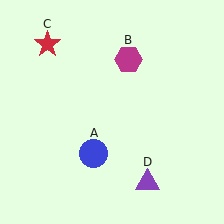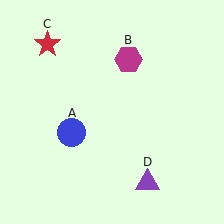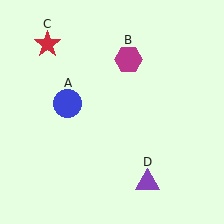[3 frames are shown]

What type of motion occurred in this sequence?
The blue circle (object A) rotated clockwise around the center of the scene.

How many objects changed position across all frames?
1 object changed position: blue circle (object A).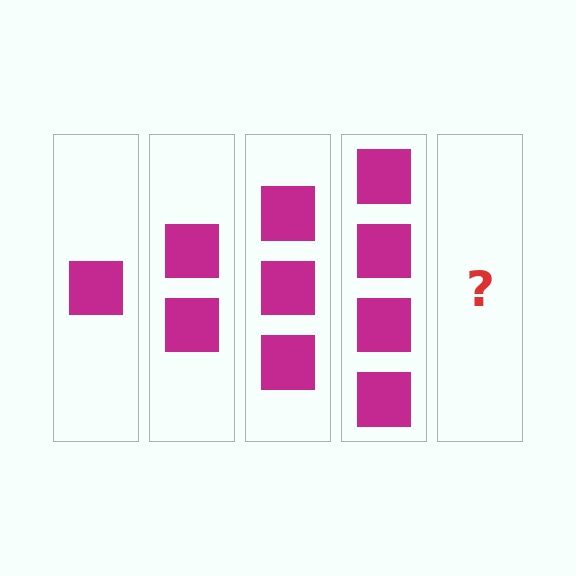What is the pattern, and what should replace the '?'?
The pattern is that each step adds one more square. The '?' should be 5 squares.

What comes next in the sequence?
The next element should be 5 squares.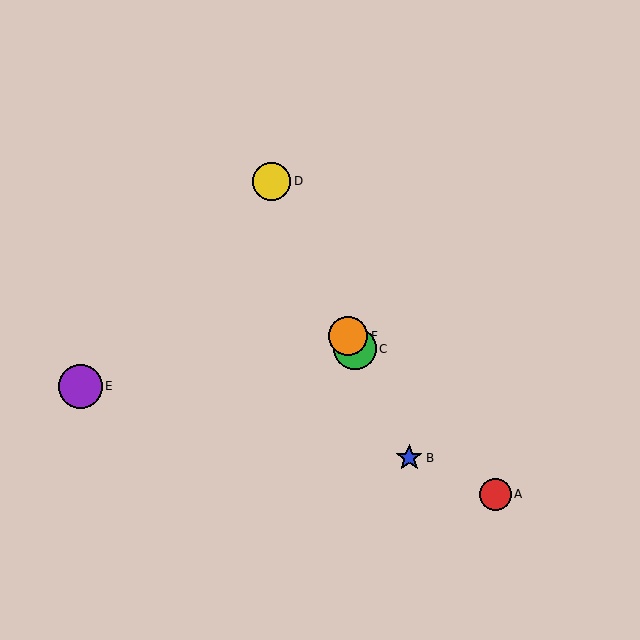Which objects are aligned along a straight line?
Objects B, C, D, F are aligned along a straight line.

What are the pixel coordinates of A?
Object A is at (495, 494).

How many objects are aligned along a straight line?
4 objects (B, C, D, F) are aligned along a straight line.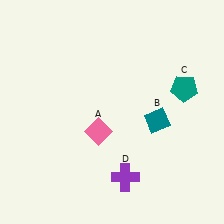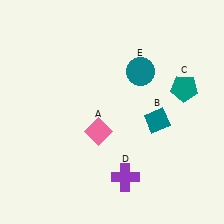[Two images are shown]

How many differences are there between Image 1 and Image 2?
There is 1 difference between the two images.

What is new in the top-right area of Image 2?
A teal circle (E) was added in the top-right area of Image 2.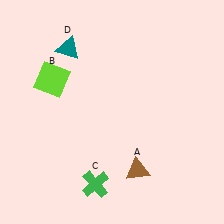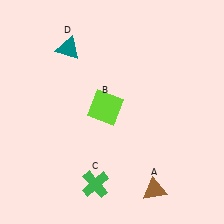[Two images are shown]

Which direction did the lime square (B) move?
The lime square (B) moved right.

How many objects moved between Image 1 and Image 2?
2 objects moved between the two images.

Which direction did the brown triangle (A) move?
The brown triangle (A) moved down.